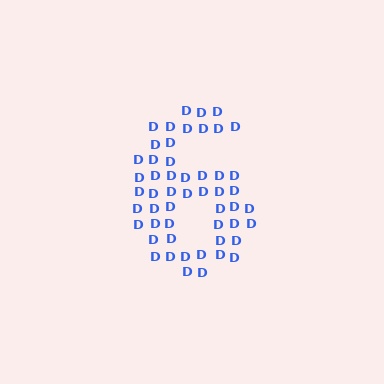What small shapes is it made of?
It is made of small letter D's.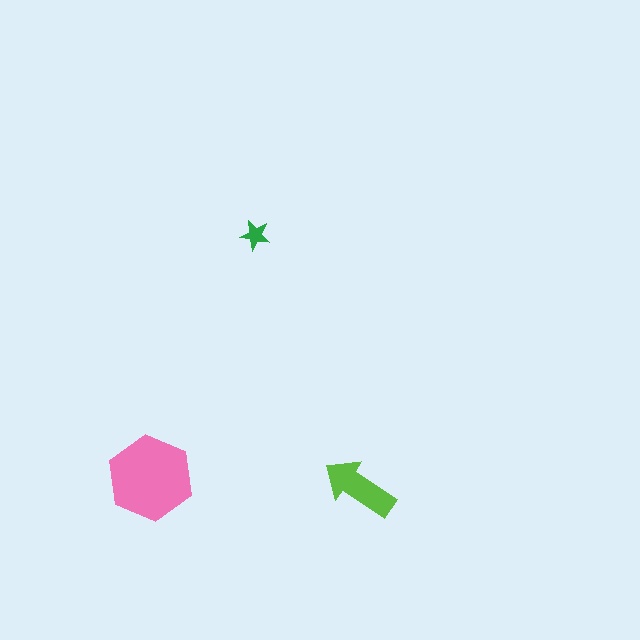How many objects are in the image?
There are 3 objects in the image.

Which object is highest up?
The green star is topmost.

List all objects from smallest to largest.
The green star, the lime arrow, the pink hexagon.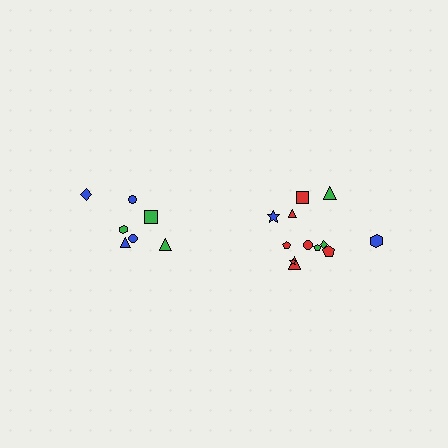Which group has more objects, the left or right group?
The right group.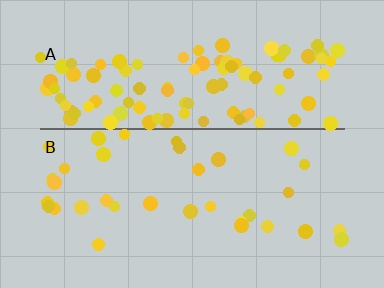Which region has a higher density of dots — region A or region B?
A (the top).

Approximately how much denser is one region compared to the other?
Approximately 2.9× — region A over region B.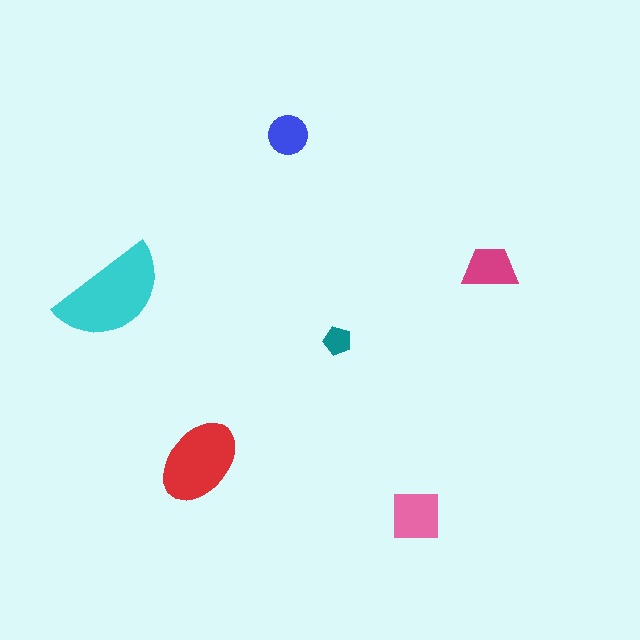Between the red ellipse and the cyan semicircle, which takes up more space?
The cyan semicircle.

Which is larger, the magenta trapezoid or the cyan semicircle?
The cyan semicircle.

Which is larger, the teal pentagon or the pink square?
The pink square.